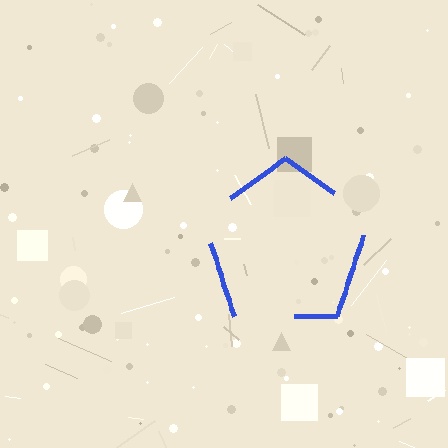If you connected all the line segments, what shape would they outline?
They would outline a pentagon.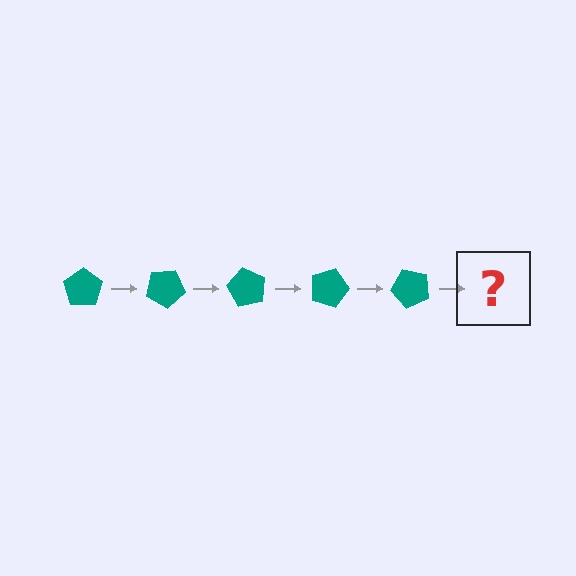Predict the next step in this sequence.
The next step is a teal pentagon rotated 150 degrees.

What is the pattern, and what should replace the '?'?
The pattern is that the pentagon rotates 30 degrees each step. The '?' should be a teal pentagon rotated 150 degrees.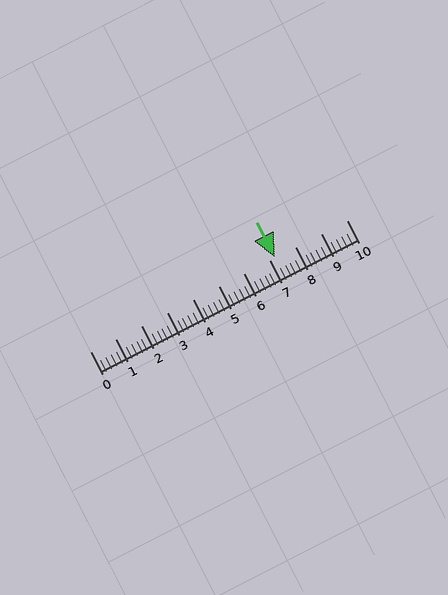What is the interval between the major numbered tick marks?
The major tick marks are spaced 1 units apart.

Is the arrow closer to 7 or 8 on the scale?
The arrow is closer to 7.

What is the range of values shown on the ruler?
The ruler shows values from 0 to 10.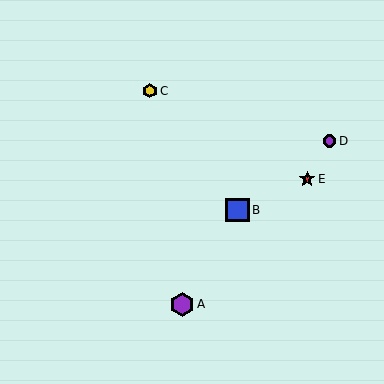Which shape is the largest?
The purple hexagon (labeled A) is the largest.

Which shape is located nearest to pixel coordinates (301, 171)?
The red star (labeled E) at (307, 179) is nearest to that location.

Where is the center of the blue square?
The center of the blue square is at (238, 210).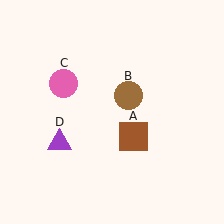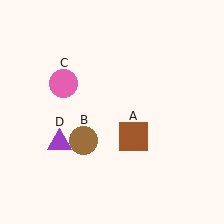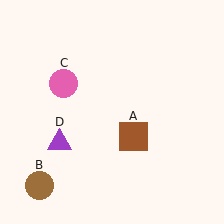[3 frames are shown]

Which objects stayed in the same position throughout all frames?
Brown square (object A) and pink circle (object C) and purple triangle (object D) remained stationary.